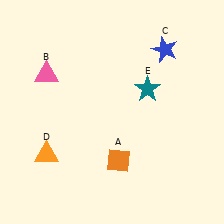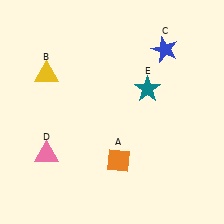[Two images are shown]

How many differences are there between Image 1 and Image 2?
There are 2 differences between the two images.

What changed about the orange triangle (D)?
In Image 1, D is orange. In Image 2, it changed to pink.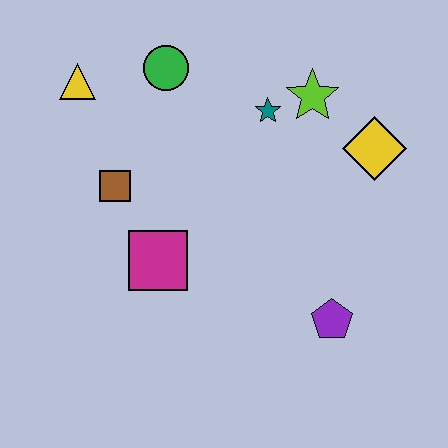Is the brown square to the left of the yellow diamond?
Yes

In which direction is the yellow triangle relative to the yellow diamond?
The yellow triangle is to the left of the yellow diamond.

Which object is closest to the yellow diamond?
The lime star is closest to the yellow diamond.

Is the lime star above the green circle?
No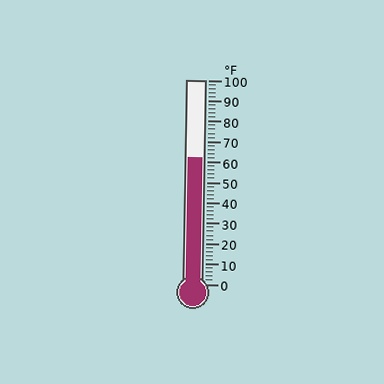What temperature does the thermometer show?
The thermometer shows approximately 62°F.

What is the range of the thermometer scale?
The thermometer scale ranges from 0°F to 100°F.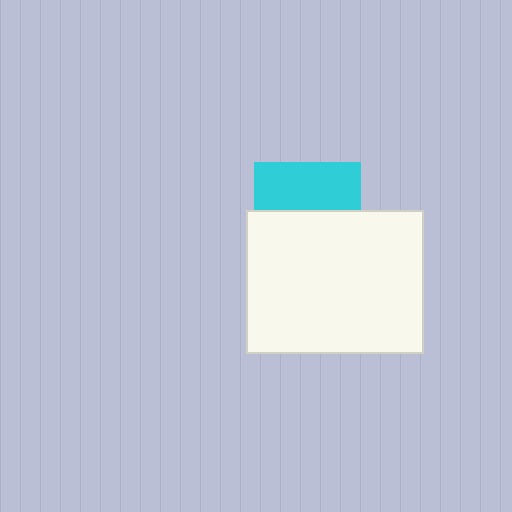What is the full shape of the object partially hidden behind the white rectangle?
The partially hidden object is a cyan square.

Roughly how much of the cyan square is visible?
A small part of it is visible (roughly 44%).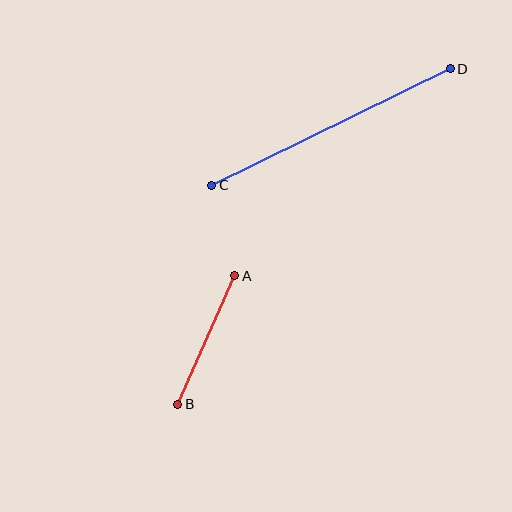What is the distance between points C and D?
The distance is approximately 265 pixels.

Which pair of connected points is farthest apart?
Points C and D are farthest apart.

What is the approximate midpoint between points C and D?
The midpoint is at approximately (331, 127) pixels.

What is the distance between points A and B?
The distance is approximately 140 pixels.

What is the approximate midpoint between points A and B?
The midpoint is at approximately (206, 340) pixels.